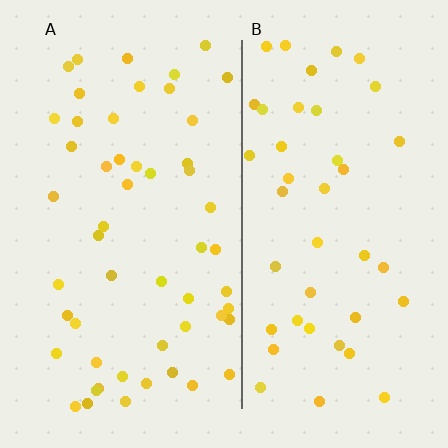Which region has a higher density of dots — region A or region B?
A (the left).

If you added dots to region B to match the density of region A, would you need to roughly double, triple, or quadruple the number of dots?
Approximately double.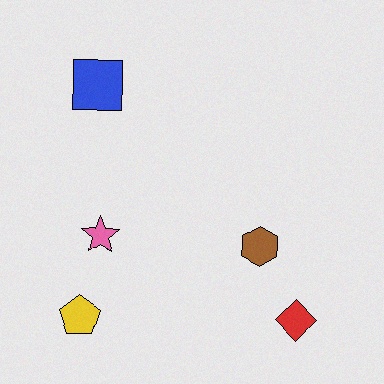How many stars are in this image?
There is 1 star.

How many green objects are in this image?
There are no green objects.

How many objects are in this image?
There are 5 objects.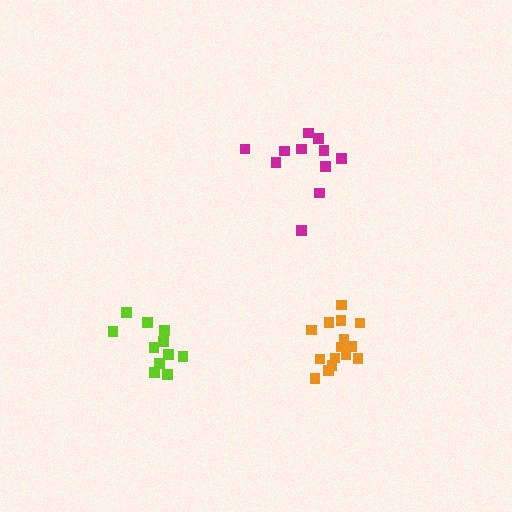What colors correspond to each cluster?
The clusters are colored: lime, magenta, orange.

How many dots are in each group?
Group 1: 11 dots, Group 2: 11 dots, Group 3: 15 dots (37 total).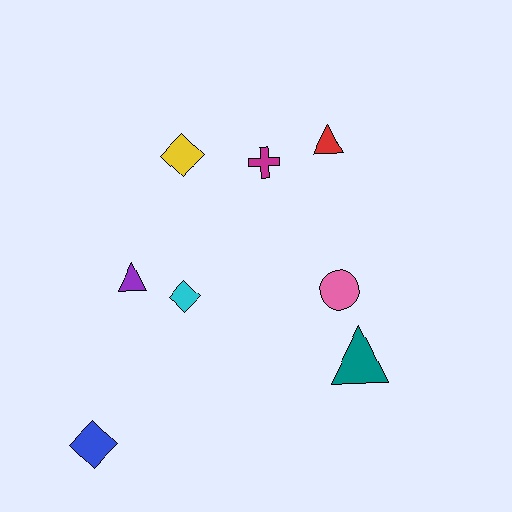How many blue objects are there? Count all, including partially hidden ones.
There is 1 blue object.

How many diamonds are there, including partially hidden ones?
There are 3 diamonds.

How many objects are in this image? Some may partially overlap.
There are 8 objects.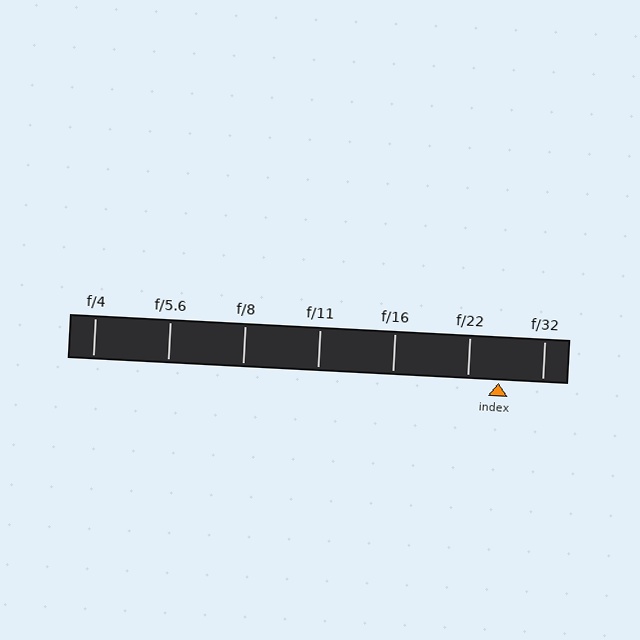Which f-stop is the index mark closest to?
The index mark is closest to f/22.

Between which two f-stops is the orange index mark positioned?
The index mark is between f/22 and f/32.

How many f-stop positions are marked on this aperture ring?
There are 7 f-stop positions marked.